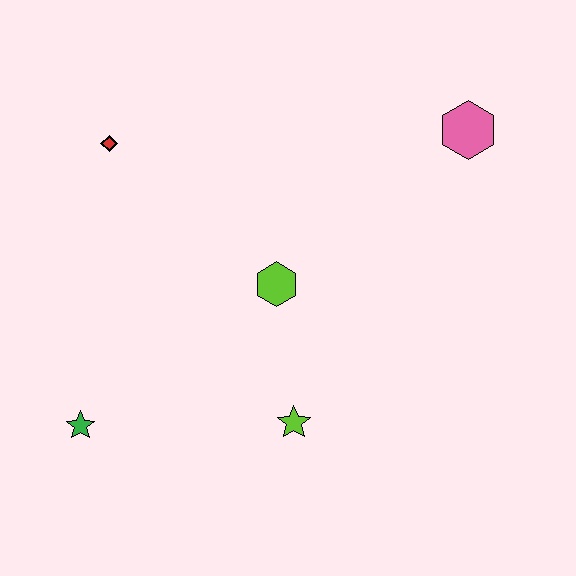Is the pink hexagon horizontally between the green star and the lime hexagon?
No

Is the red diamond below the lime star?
No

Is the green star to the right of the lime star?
No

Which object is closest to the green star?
The lime star is closest to the green star.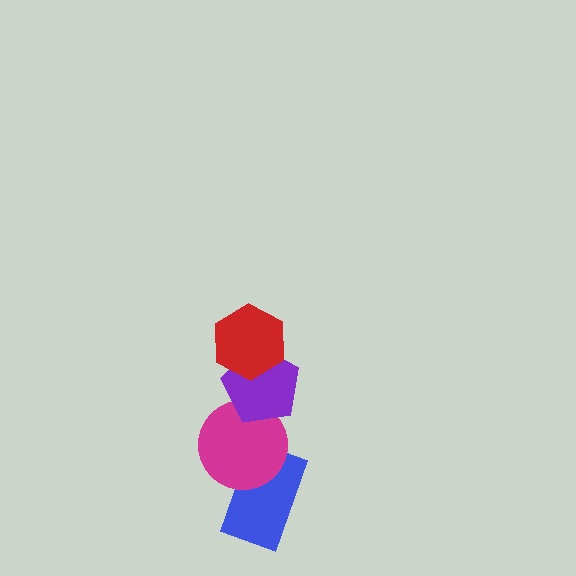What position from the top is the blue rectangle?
The blue rectangle is 4th from the top.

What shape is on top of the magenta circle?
The purple pentagon is on top of the magenta circle.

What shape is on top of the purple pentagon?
The red hexagon is on top of the purple pentagon.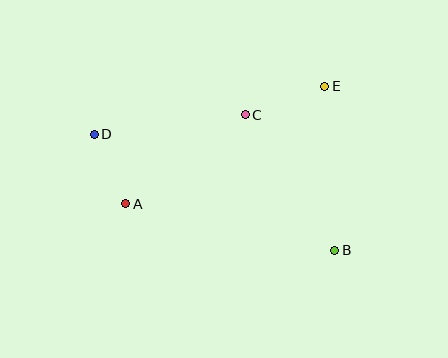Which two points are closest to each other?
Points A and D are closest to each other.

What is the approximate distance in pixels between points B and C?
The distance between B and C is approximately 162 pixels.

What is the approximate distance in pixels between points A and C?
The distance between A and C is approximately 149 pixels.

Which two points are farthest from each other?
Points B and D are farthest from each other.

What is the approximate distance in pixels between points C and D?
The distance between C and D is approximately 152 pixels.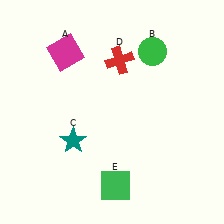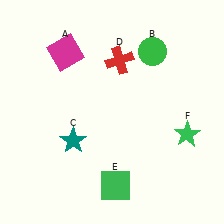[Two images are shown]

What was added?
A green star (F) was added in Image 2.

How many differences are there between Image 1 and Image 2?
There is 1 difference between the two images.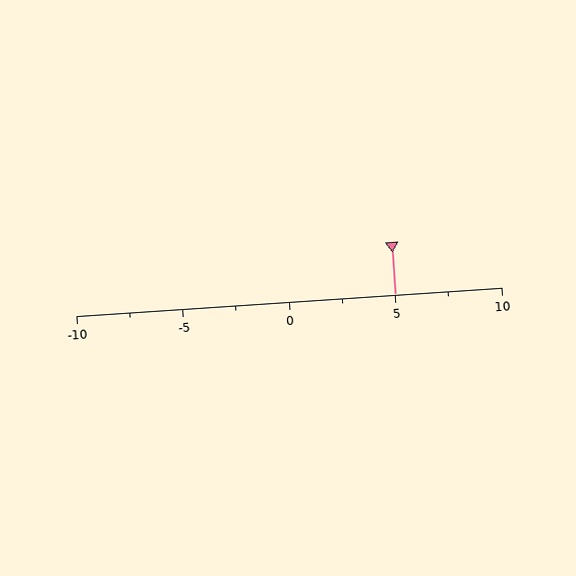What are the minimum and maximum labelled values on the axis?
The axis runs from -10 to 10.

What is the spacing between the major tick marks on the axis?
The major ticks are spaced 5 apart.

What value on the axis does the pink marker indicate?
The marker indicates approximately 5.